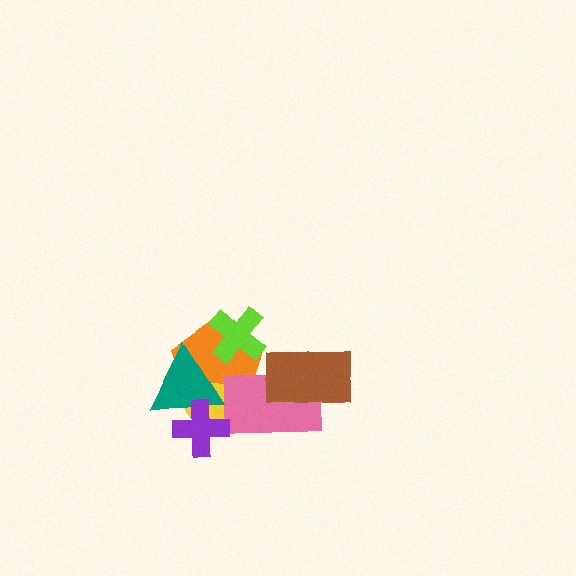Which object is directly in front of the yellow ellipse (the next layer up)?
The pink rectangle is directly in front of the yellow ellipse.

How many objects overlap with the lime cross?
1 object overlaps with the lime cross.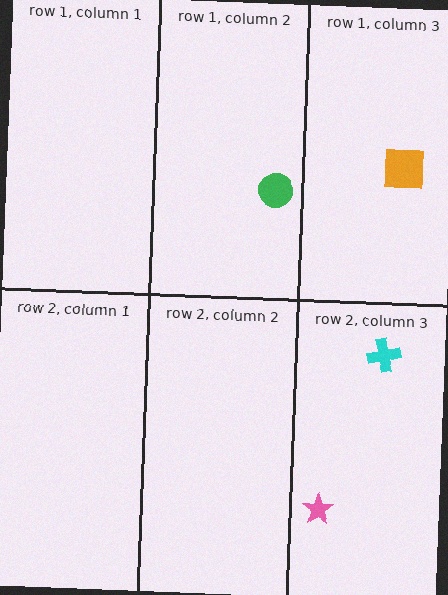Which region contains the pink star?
The row 2, column 3 region.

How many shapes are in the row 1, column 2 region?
1.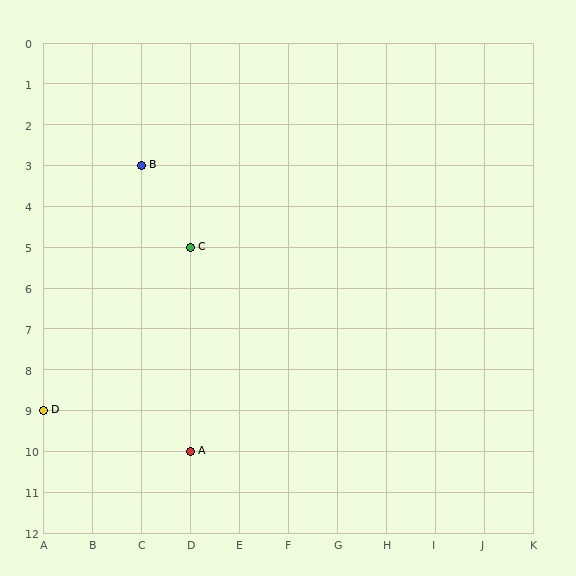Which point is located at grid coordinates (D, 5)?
Point C is at (D, 5).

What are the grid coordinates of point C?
Point C is at grid coordinates (D, 5).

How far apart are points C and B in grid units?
Points C and B are 1 column and 2 rows apart (about 2.2 grid units diagonally).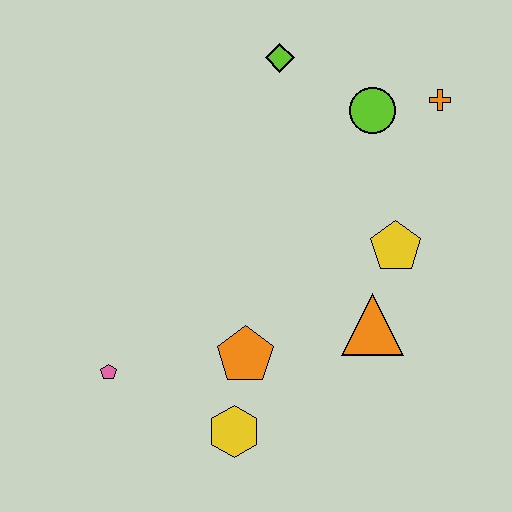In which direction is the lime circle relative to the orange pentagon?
The lime circle is above the orange pentagon.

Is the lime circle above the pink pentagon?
Yes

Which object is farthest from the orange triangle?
The lime diamond is farthest from the orange triangle.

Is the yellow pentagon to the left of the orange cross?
Yes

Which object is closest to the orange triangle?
The yellow pentagon is closest to the orange triangle.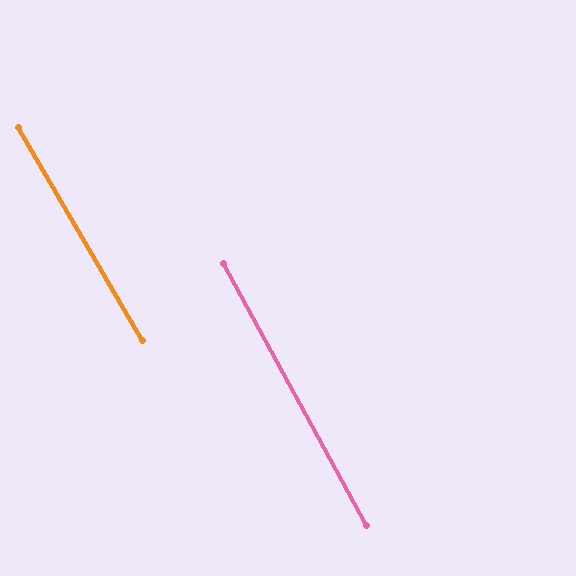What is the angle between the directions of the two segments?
Approximately 2 degrees.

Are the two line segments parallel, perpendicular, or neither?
Parallel — their directions differ by only 1.6°.